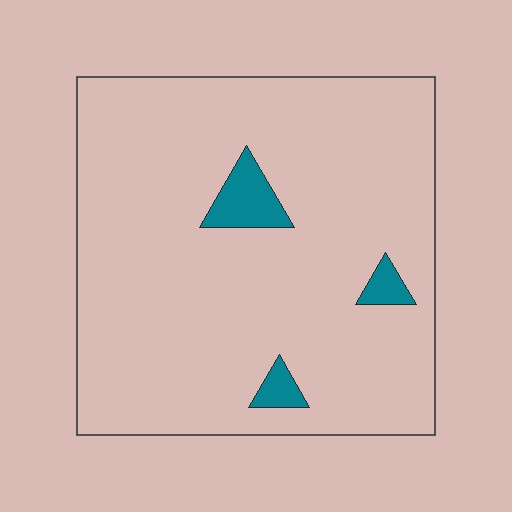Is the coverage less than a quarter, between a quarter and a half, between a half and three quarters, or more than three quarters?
Less than a quarter.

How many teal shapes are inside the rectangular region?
3.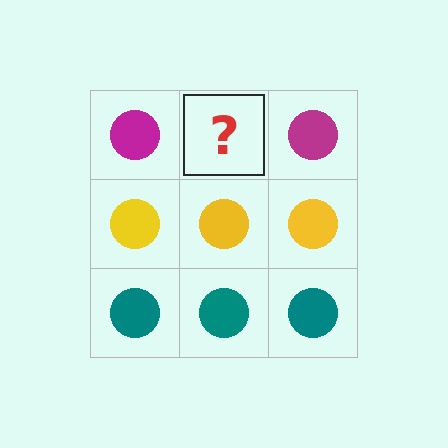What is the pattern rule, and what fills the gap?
The rule is that each row has a consistent color. The gap should be filled with a magenta circle.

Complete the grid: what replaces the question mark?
The question mark should be replaced with a magenta circle.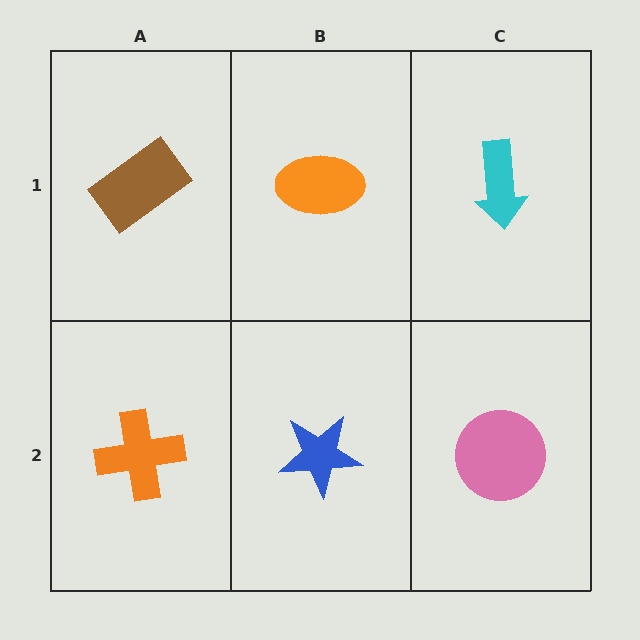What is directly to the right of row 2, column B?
A pink circle.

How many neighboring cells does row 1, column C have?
2.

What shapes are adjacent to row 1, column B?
A blue star (row 2, column B), a brown rectangle (row 1, column A), a cyan arrow (row 1, column C).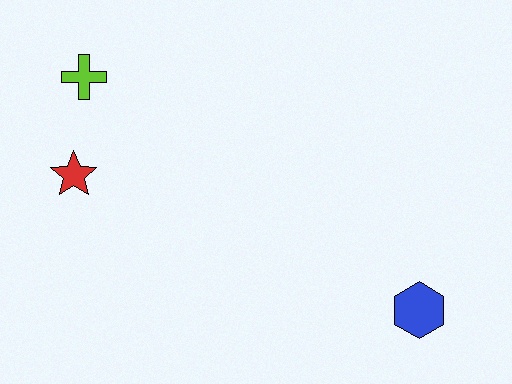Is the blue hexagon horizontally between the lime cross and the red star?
No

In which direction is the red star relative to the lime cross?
The red star is below the lime cross.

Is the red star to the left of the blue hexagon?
Yes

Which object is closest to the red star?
The lime cross is closest to the red star.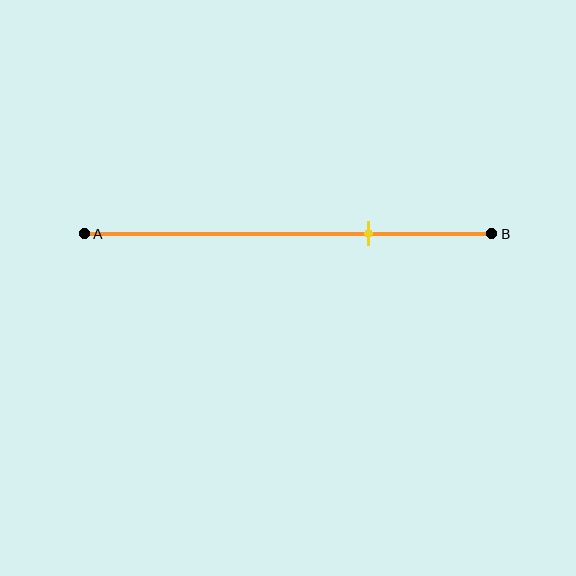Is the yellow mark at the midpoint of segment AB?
No, the mark is at about 70% from A, not at the 50% midpoint.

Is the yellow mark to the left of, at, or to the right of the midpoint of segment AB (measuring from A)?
The yellow mark is to the right of the midpoint of segment AB.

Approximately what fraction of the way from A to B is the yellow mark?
The yellow mark is approximately 70% of the way from A to B.